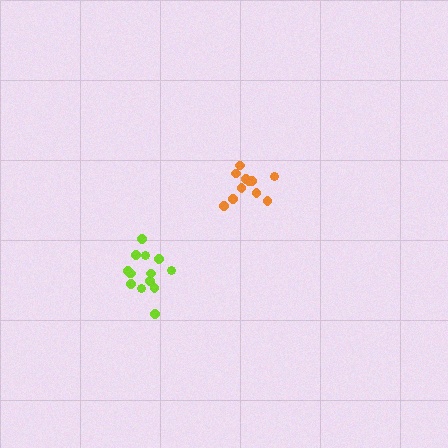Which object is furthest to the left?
The lime cluster is leftmost.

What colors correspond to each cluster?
The clusters are colored: lime, orange.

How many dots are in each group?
Group 1: 14 dots, Group 2: 11 dots (25 total).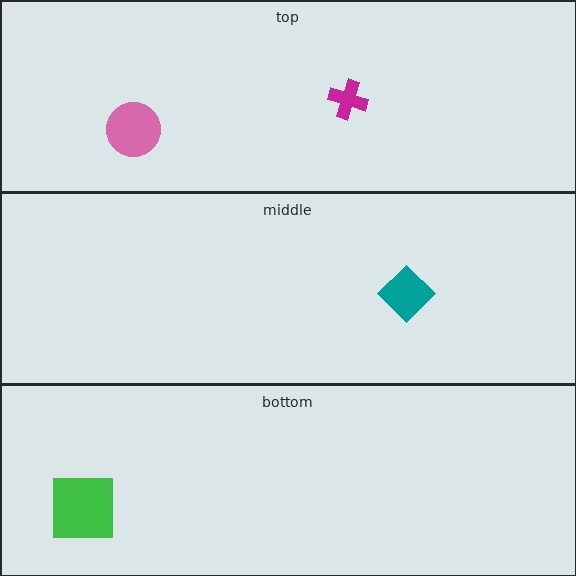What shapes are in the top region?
The pink circle, the magenta cross.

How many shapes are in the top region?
2.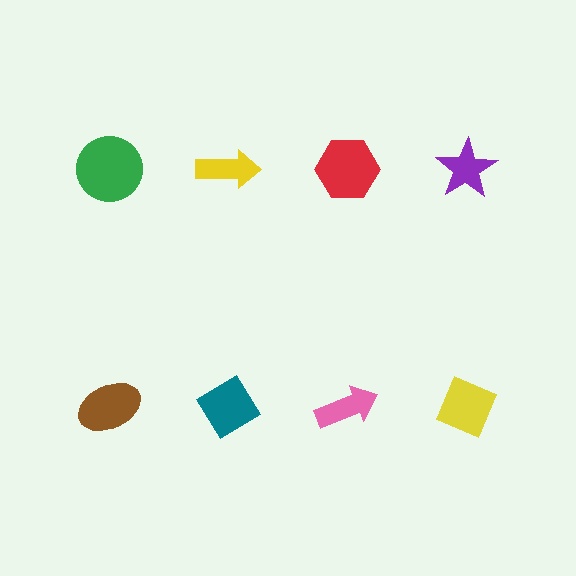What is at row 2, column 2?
A teal diamond.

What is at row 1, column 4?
A purple star.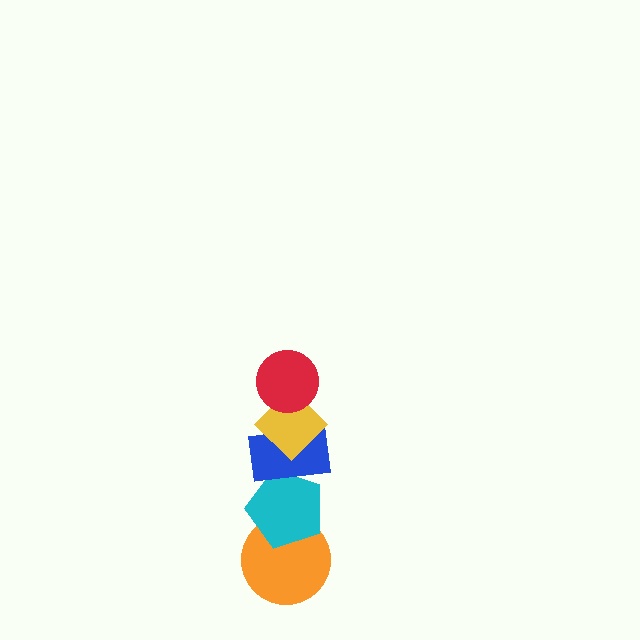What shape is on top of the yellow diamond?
The red circle is on top of the yellow diamond.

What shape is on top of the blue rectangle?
The yellow diamond is on top of the blue rectangle.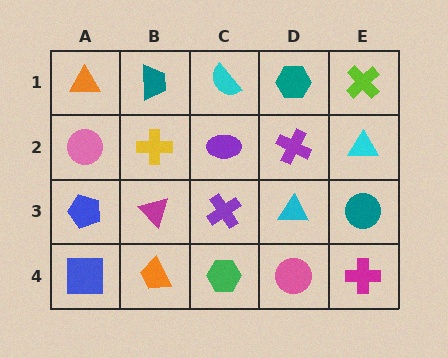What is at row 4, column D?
A pink circle.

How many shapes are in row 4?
5 shapes.